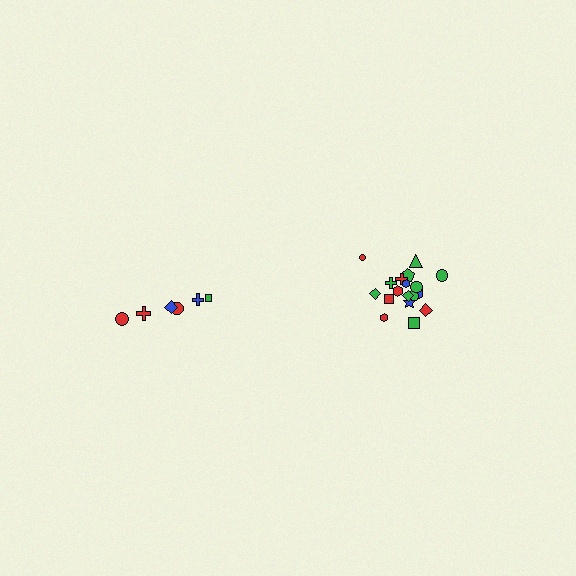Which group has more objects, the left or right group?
The right group.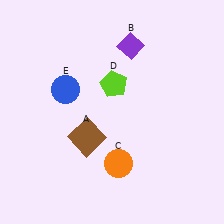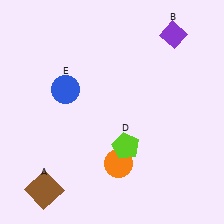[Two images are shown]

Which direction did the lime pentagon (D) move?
The lime pentagon (D) moved down.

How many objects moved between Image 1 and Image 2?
3 objects moved between the two images.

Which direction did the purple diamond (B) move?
The purple diamond (B) moved right.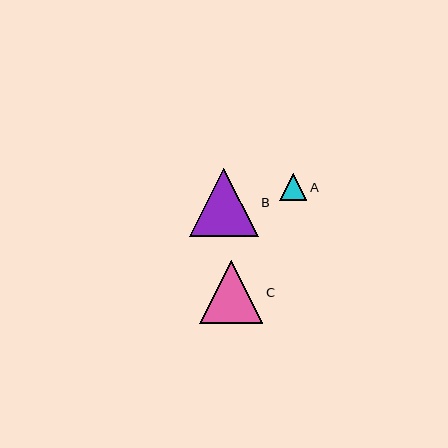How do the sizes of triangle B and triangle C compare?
Triangle B and triangle C are approximately the same size.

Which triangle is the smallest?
Triangle A is the smallest with a size of approximately 27 pixels.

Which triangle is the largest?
Triangle B is the largest with a size of approximately 68 pixels.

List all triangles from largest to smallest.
From largest to smallest: B, C, A.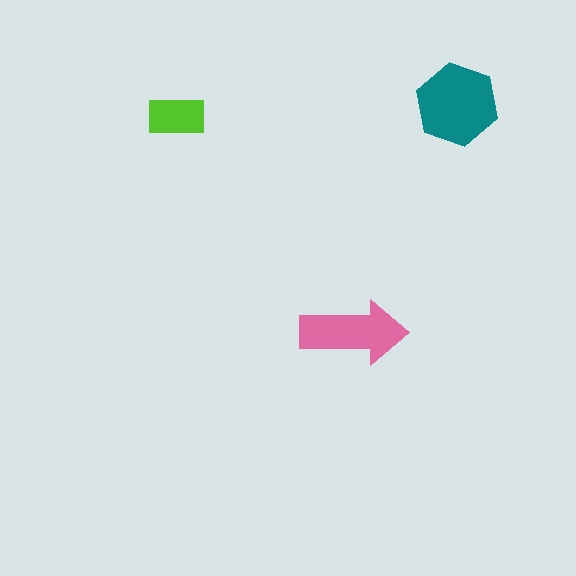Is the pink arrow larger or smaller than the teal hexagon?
Smaller.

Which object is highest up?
The teal hexagon is topmost.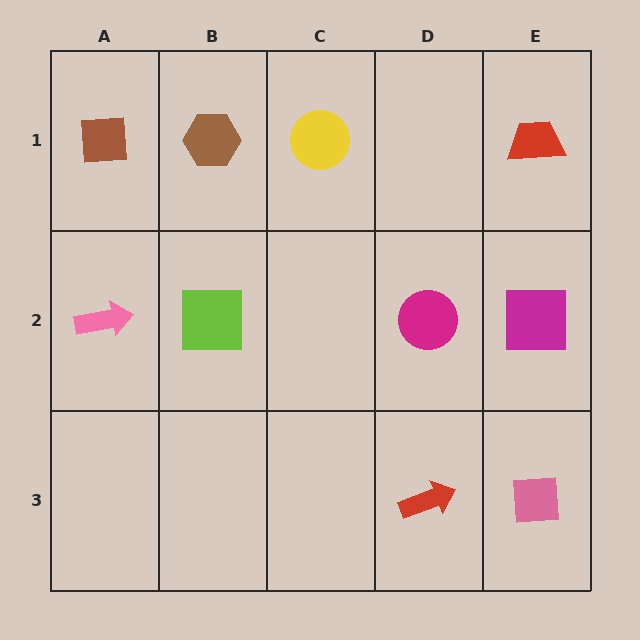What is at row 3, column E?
A pink square.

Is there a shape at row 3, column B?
No, that cell is empty.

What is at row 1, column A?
A brown square.